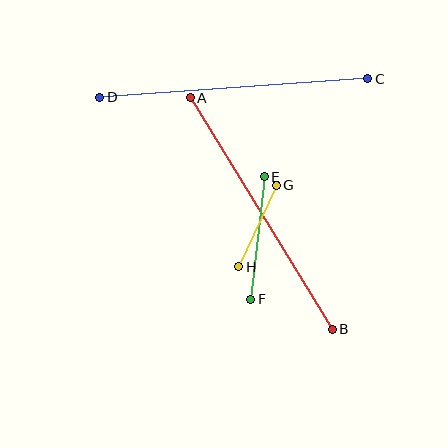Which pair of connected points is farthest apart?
Points A and B are farthest apart.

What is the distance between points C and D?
The distance is approximately 269 pixels.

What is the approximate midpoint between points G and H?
The midpoint is at approximately (257, 226) pixels.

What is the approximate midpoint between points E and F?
The midpoint is at approximately (258, 238) pixels.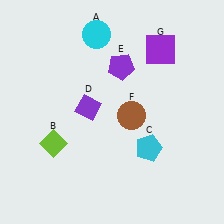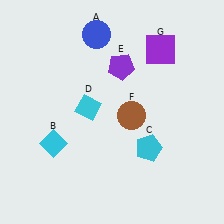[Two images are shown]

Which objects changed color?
A changed from cyan to blue. B changed from lime to cyan. D changed from purple to cyan.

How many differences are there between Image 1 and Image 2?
There are 3 differences between the two images.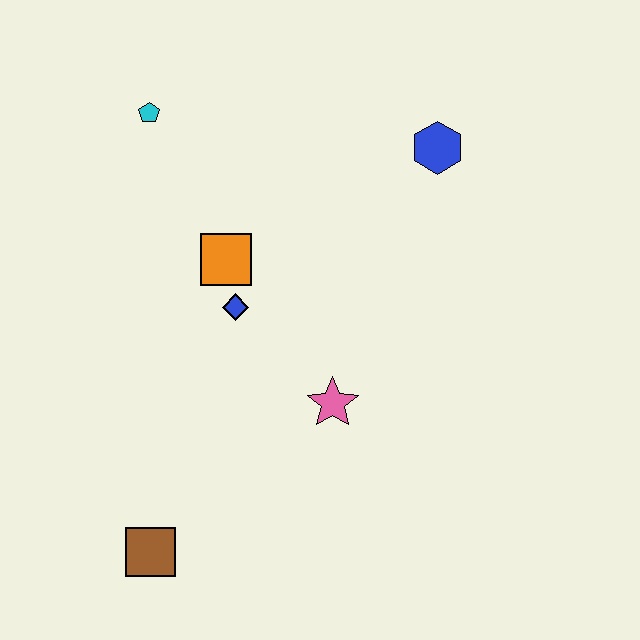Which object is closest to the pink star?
The blue diamond is closest to the pink star.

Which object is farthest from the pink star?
The cyan pentagon is farthest from the pink star.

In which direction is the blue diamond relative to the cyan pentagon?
The blue diamond is below the cyan pentagon.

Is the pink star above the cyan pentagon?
No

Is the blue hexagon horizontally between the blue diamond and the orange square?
No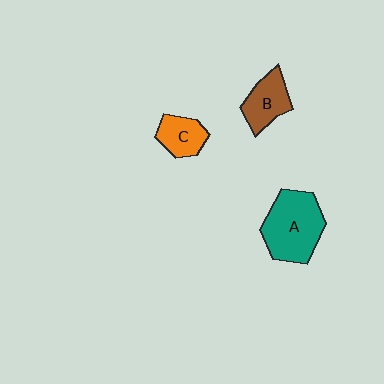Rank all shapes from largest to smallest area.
From largest to smallest: A (teal), B (brown), C (orange).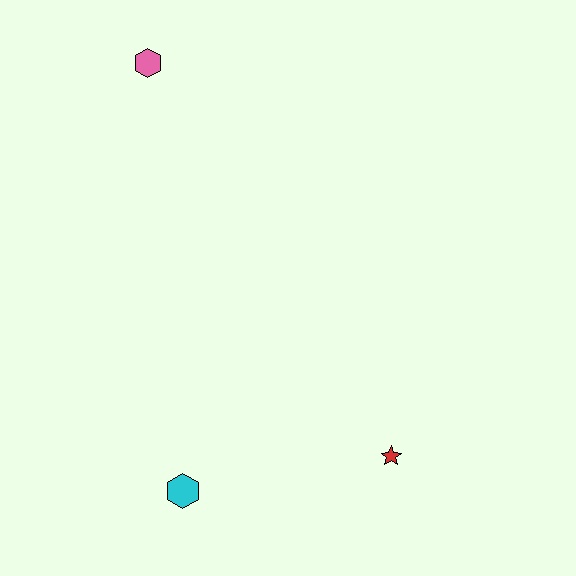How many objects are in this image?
There are 3 objects.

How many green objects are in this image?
There are no green objects.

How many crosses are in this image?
There are no crosses.